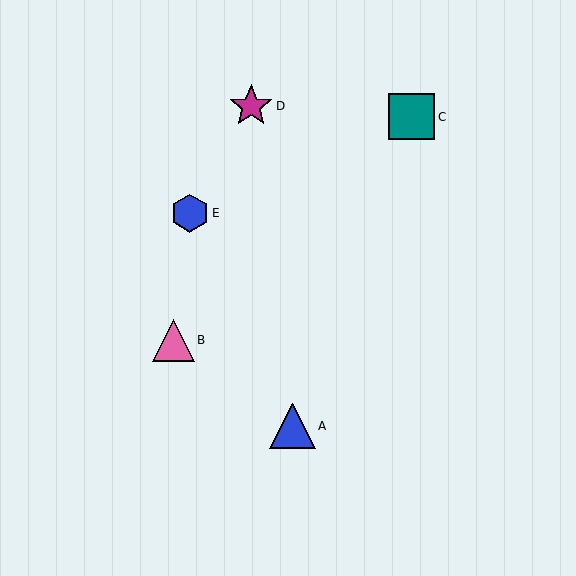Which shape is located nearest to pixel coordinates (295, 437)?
The blue triangle (labeled A) at (293, 426) is nearest to that location.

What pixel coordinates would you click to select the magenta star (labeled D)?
Click at (251, 106) to select the magenta star D.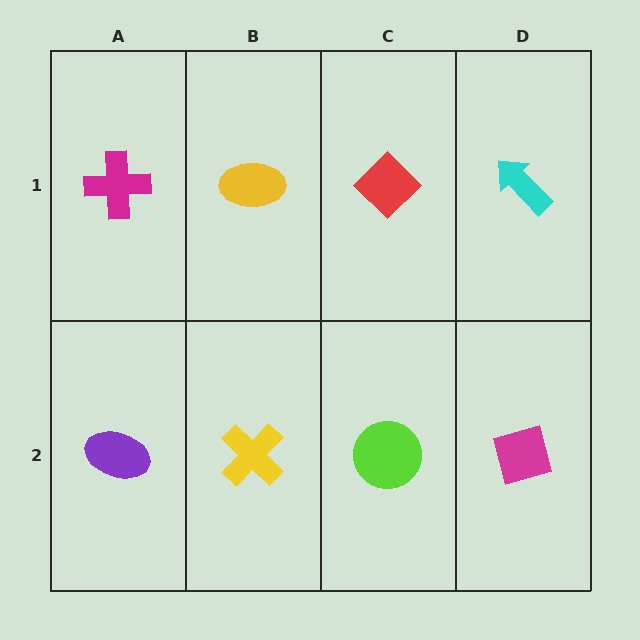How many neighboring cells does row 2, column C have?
3.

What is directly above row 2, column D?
A cyan arrow.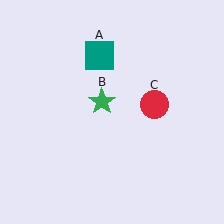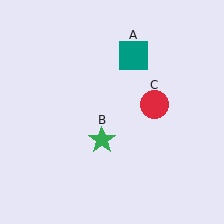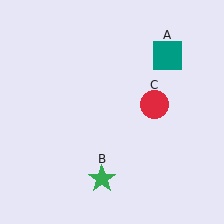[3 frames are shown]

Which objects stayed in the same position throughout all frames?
Red circle (object C) remained stationary.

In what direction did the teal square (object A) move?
The teal square (object A) moved right.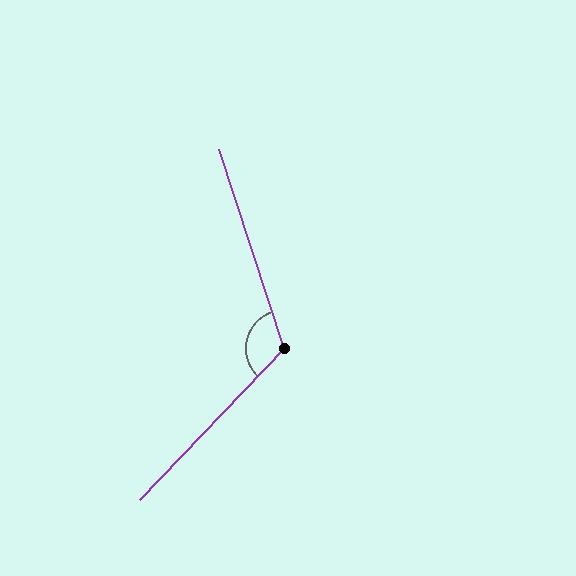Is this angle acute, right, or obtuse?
It is obtuse.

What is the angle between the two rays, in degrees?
Approximately 118 degrees.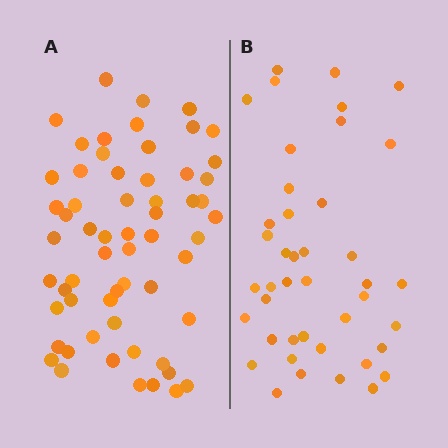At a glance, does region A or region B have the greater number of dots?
Region A (the left region) has more dots.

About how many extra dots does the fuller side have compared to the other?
Region A has approximately 20 more dots than region B.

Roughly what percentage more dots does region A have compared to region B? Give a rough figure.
About 45% more.